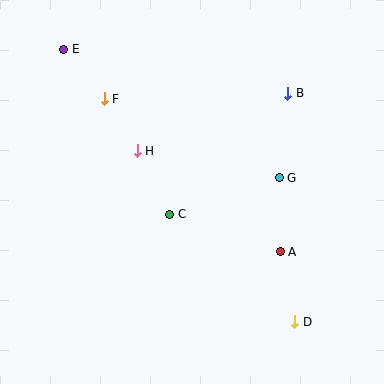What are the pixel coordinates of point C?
Point C is at (170, 214).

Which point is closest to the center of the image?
Point C at (170, 214) is closest to the center.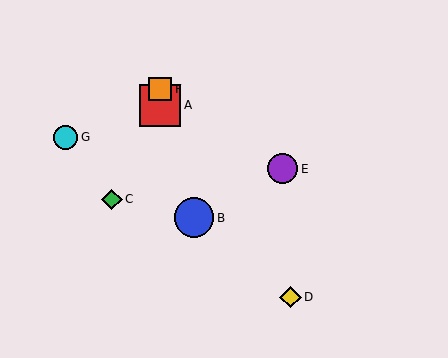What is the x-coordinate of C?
Object C is at x≈112.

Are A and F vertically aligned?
Yes, both are at x≈160.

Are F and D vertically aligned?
No, F is at x≈160 and D is at x≈291.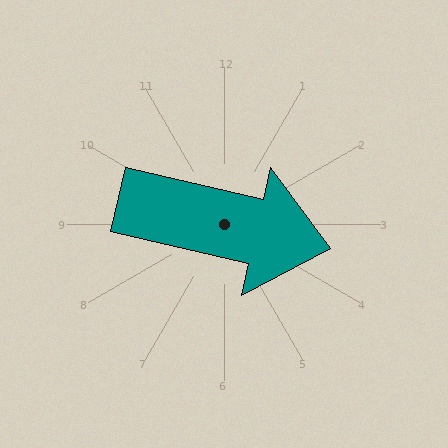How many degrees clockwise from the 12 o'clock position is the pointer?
Approximately 103 degrees.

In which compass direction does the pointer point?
East.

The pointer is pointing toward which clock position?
Roughly 3 o'clock.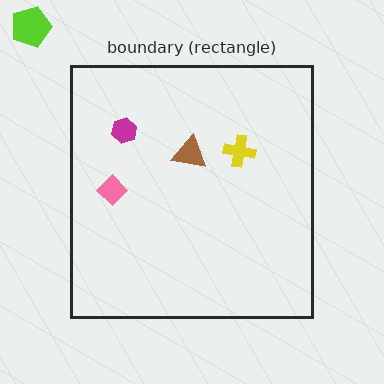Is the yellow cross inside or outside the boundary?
Inside.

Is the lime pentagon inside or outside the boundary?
Outside.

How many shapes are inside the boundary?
4 inside, 1 outside.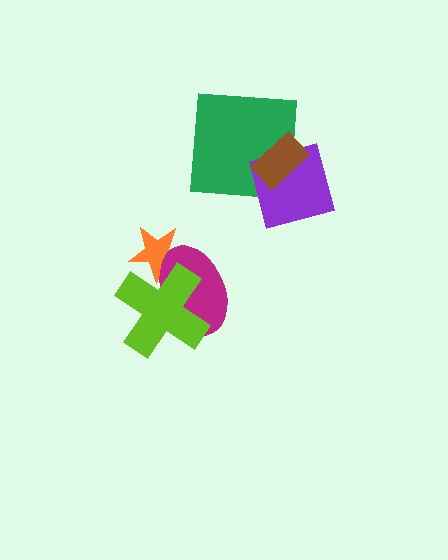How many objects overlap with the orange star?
2 objects overlap with the orange star.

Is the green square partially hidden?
Yes, it is partially covered by another shape.